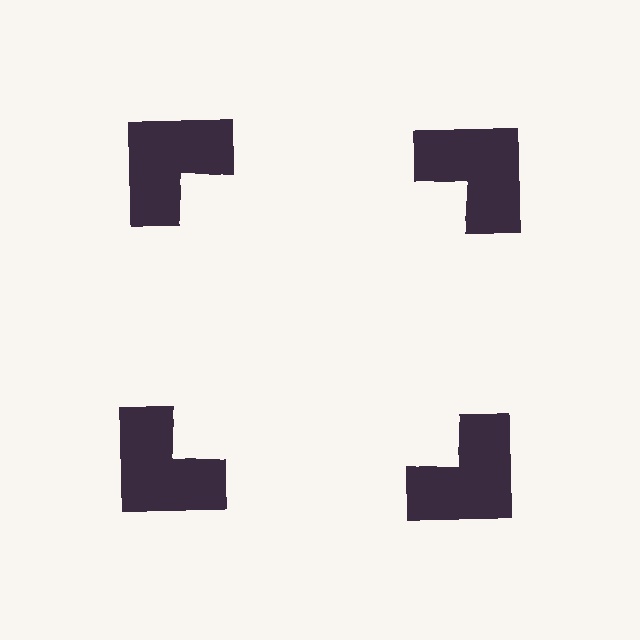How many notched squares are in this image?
There are 4 — one at each vertex of the illusory square.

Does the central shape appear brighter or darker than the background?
It typically appears slightly brighter than the background, even though no actual brightness change is drawn.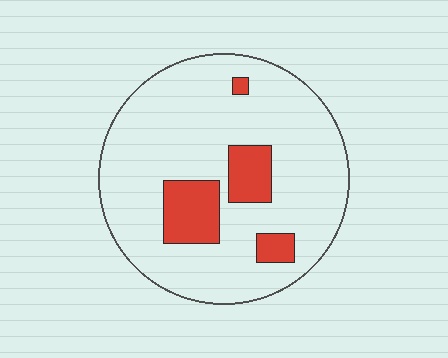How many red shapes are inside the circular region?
4.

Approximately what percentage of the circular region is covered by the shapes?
Approximately 15%.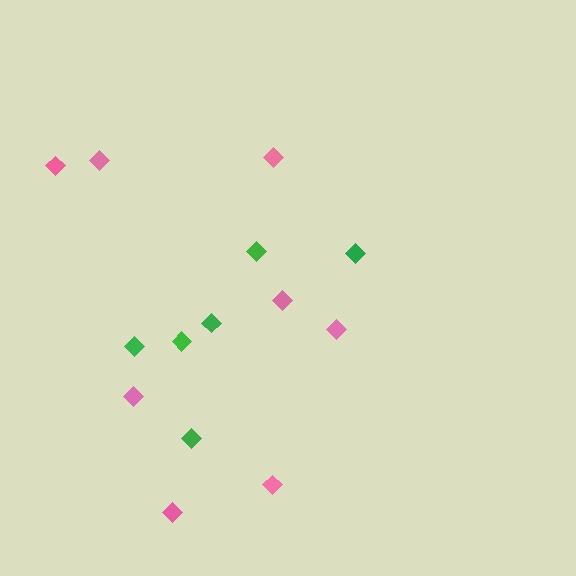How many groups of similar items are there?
There are 2 groups: one group of green diamonds (6) and one group of pink diamonds (8).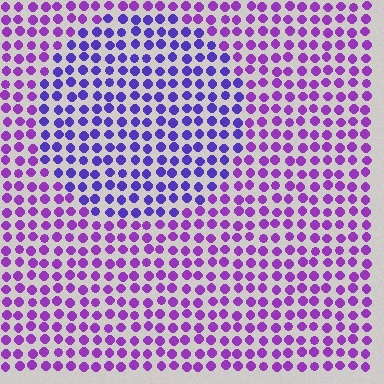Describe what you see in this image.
The image is filled with small purple elements in a uniform arrangement. A circle-shaped region is visible where the elements are tinted to a slightly different hue, forming a subtle color boundary.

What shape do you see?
I see a circle.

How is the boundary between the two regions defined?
The boundary is defined purely by a slight shift in hue (about 32 degrees). Spacing, size, and orientation are identical on both sides.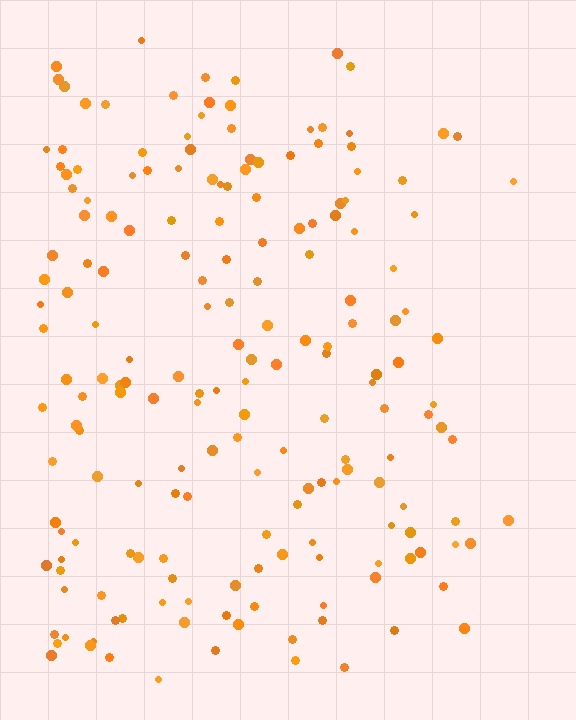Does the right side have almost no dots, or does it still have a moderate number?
Still a moderate number, just noticeably fewer than the left.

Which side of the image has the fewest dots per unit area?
The right.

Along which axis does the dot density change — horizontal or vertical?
Horizontal.